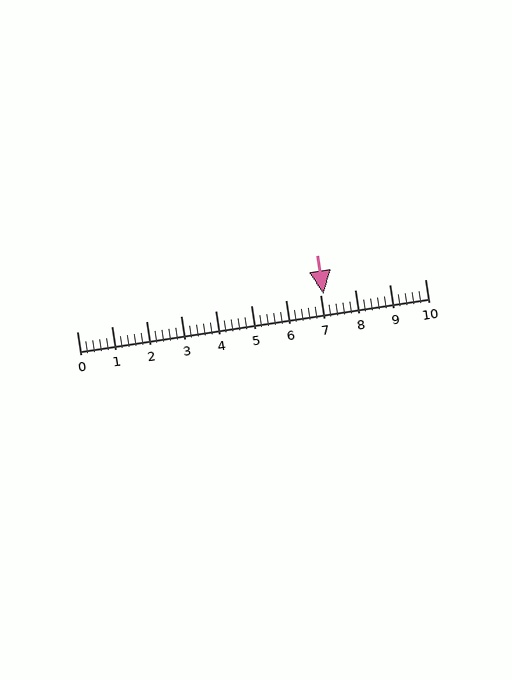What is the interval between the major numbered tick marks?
The major tick marks are spaced 1 units apart.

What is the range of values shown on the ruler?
The ruler shows values from 0 to 10.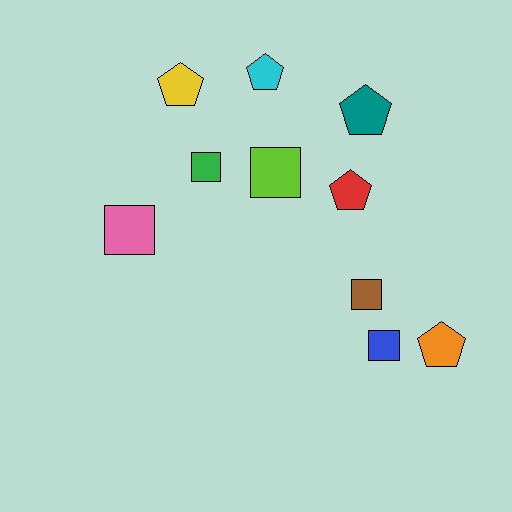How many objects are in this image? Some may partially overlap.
There are 10 objects.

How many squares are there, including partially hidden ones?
There are 5 squares.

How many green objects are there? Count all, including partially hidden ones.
There is 1 green object.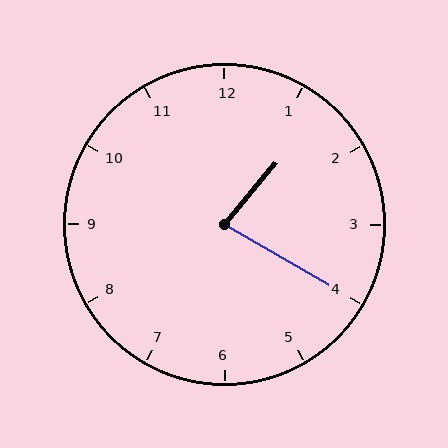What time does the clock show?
1:20.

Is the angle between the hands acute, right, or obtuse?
It is acute.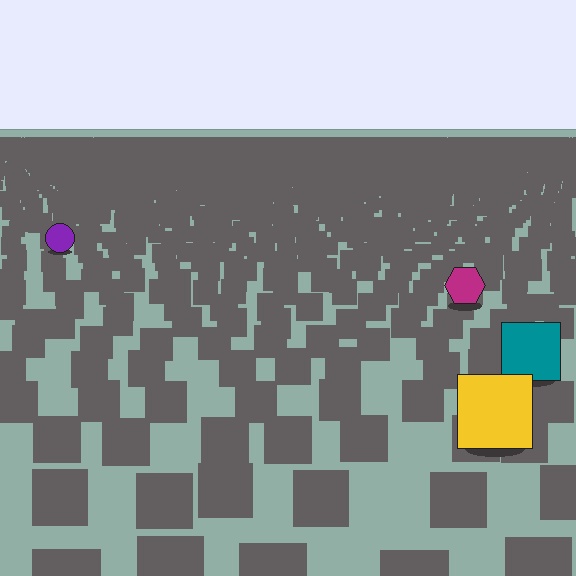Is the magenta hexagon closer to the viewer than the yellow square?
No. The yellow square is closer — you can tell from the texture gradient: the ground texture is coarser near it.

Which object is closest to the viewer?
The yellow square is closest. The texture marks near it are larger and more spread out.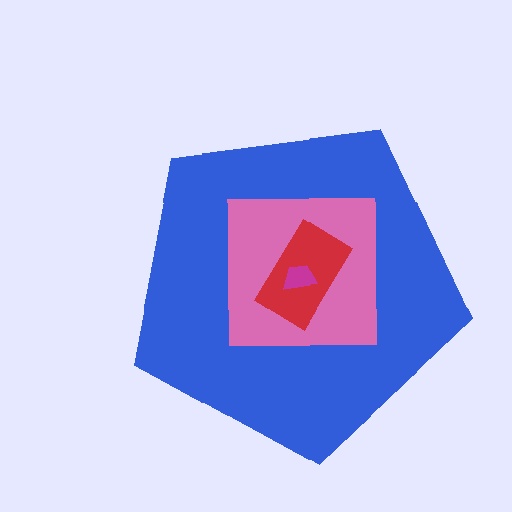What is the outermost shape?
The blue pentagon.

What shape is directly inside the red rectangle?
The magenta trapezoid.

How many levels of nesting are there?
4.